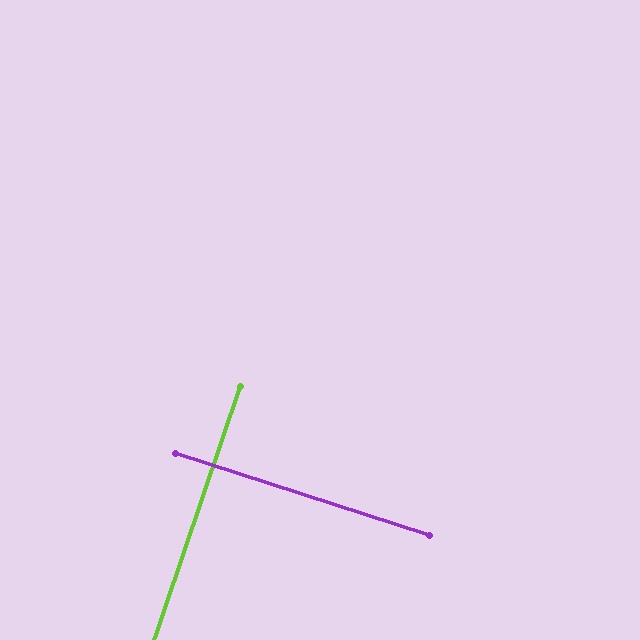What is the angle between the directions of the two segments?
Approximately 89 degrees.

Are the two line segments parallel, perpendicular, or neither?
Perpendicular — they meet at approximately 89°.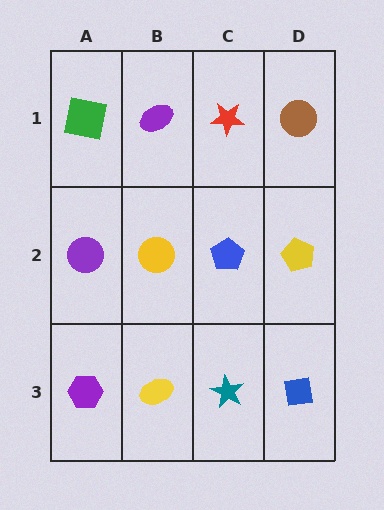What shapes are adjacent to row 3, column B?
A yellow circle (row 2, column B), a purple hexagon (row 3, column A), a teal star (row 3, column C).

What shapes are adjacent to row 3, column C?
A blue pentagon (row 2, column C), a yellow ellipse (row 3, column B), a blue square (row 3, column D).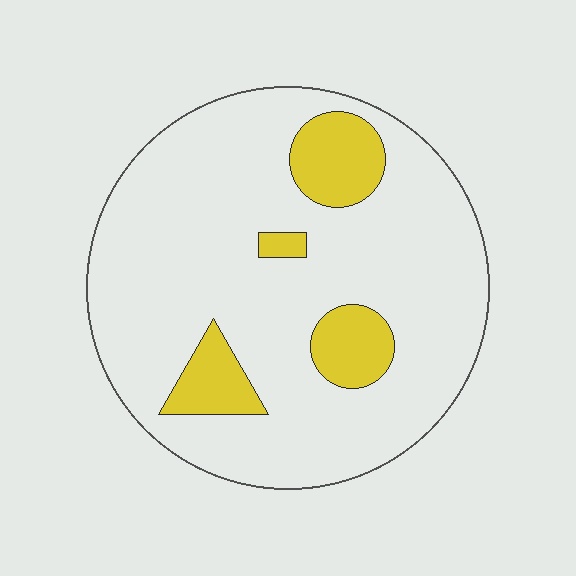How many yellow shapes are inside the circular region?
4.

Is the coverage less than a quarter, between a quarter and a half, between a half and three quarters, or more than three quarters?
Less than a quarter.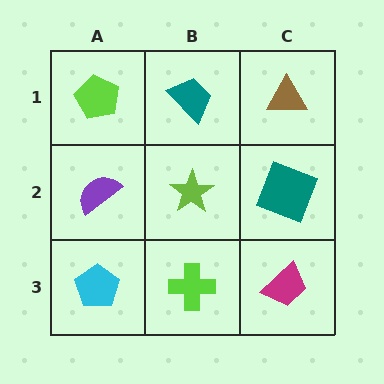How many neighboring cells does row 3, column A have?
2.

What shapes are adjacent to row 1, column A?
A purple semicircle (row 2, column A), a teal trapezoid (row 1, column B).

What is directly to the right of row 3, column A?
A lime cross.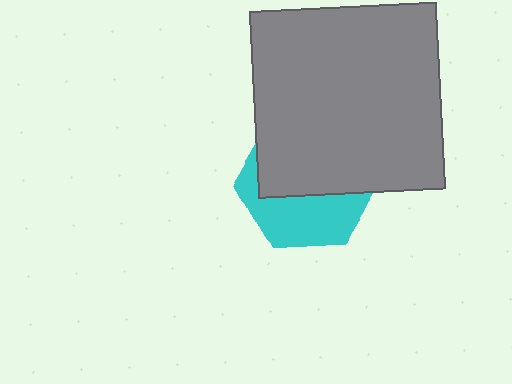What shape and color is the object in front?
The object in front is a gray square.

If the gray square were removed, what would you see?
You would see the complete cyan hexagon.